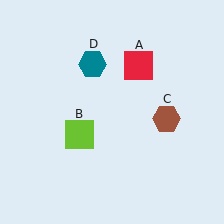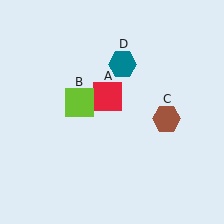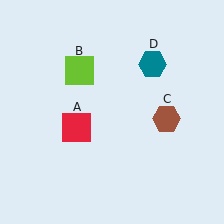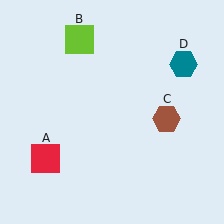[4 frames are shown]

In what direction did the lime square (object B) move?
The lime square (object B) moved up.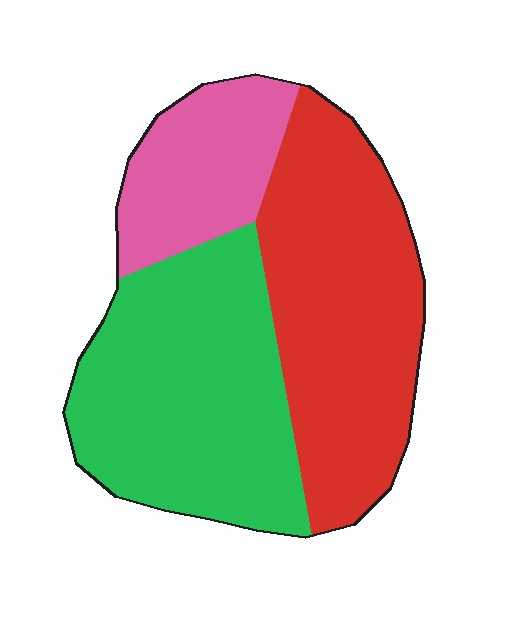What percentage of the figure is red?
Red covers roughly 40% of the figure.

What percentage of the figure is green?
Green covers 41% of the figure.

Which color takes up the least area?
Pink, at roughly 20%.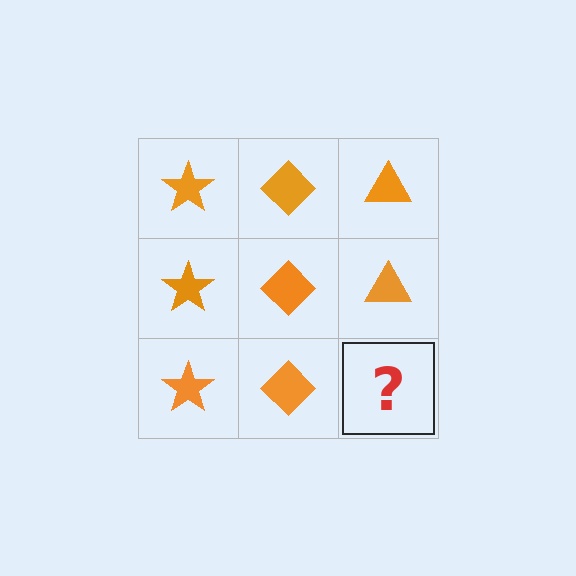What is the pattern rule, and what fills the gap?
The rule is that each column has a consistent shape. The gap should be filled with an orange triangle.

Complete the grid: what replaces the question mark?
The question mark should be replaced with an orange triangle.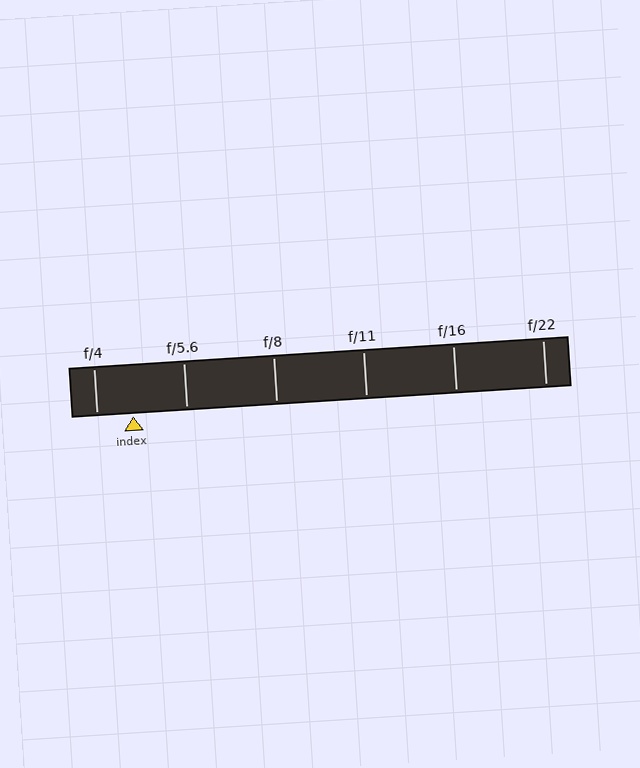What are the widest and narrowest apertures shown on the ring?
The widest aperture shown is f/4 and the narrowest is f/22.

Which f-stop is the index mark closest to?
The index mark is closest to f/4.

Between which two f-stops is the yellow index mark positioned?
The index mark is between f/4 and f/5.6.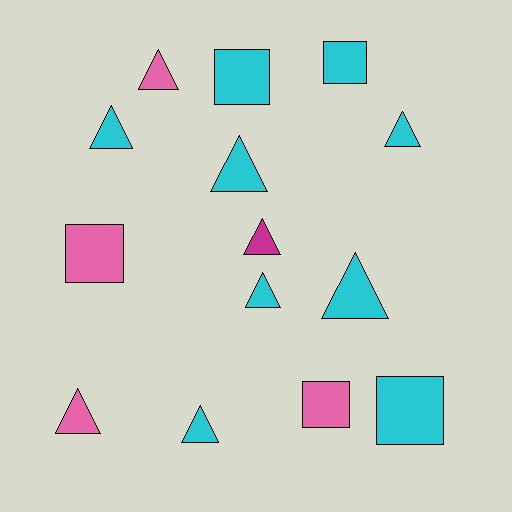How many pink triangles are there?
There are 2 pink triangles.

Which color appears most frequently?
Cyan, with 9 objects.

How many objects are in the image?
There are 14 objects.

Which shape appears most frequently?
Triangle, with 9 objects.